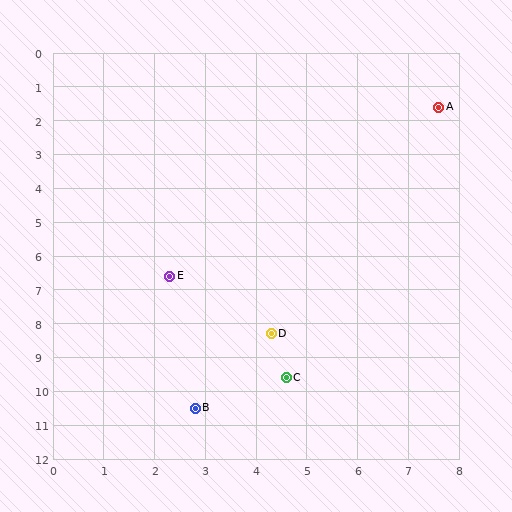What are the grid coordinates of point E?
Point E is at approximately (2.3, 6.6).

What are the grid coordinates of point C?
Point C is at approximately (4.6, 9.6).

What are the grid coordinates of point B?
Point B is at approximately (2.8, 10.5).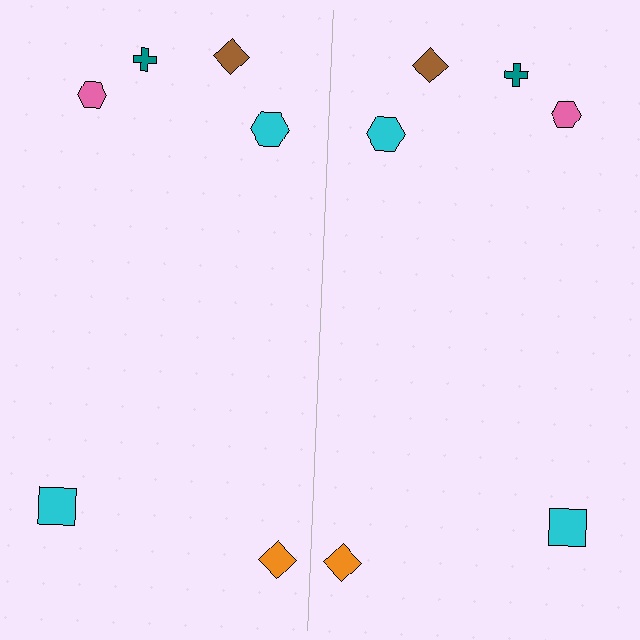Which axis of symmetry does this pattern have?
The pattern has a vertical axis of symmetry running through the center of the image.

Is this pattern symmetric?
Yes, this pattern has bilateral (reflection) symmetry.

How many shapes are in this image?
There are 12 shapes in this image.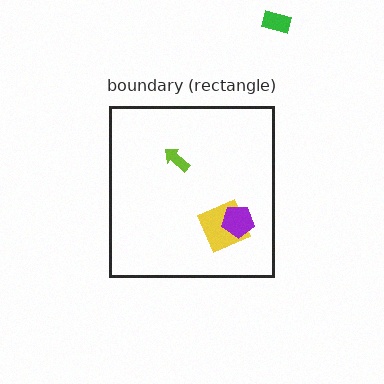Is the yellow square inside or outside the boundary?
Inside.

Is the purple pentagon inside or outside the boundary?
Inside.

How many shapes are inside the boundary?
3 inside, 1 outside.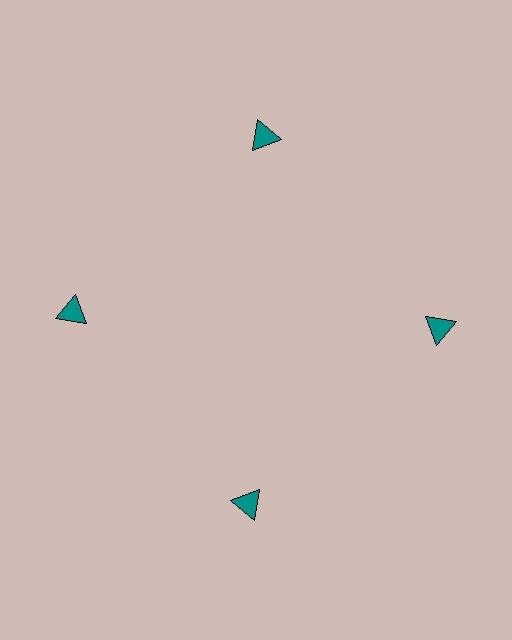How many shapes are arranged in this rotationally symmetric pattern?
There are 4 shapes, arranged in 4 groups of 1.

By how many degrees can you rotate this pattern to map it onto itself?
The pattern maps onto itself every 90 degrees of rotation.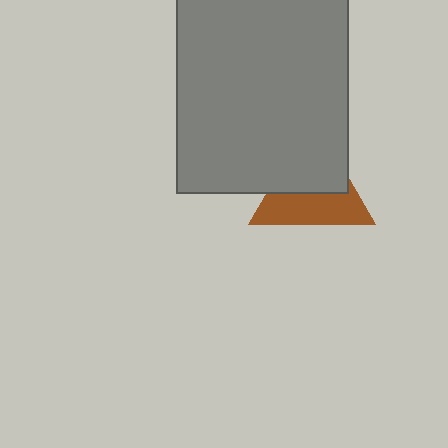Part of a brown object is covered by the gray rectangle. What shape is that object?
It is a triangle.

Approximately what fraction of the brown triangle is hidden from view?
Roughly 50% of the brown triangle is hidden behind the gray rectangle.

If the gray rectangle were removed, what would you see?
You would see the complete brown triangle.